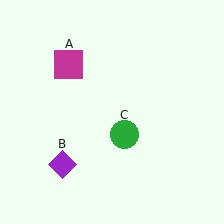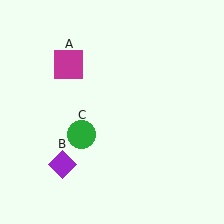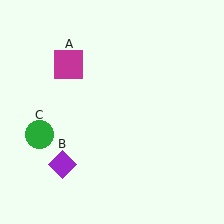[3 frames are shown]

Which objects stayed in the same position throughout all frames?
Magenta square (object A) and purple diamond (object B) remained stationary.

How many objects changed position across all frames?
1 object changed position: green circle (object C).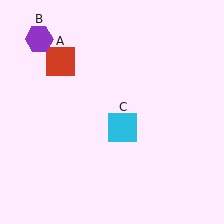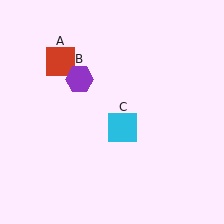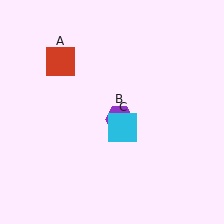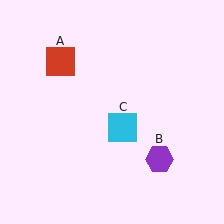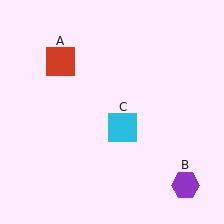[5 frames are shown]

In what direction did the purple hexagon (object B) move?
The purple hexagon (object B) moved down and to the right.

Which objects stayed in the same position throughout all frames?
Red square (object A) and cyan square (object C) remained stationary.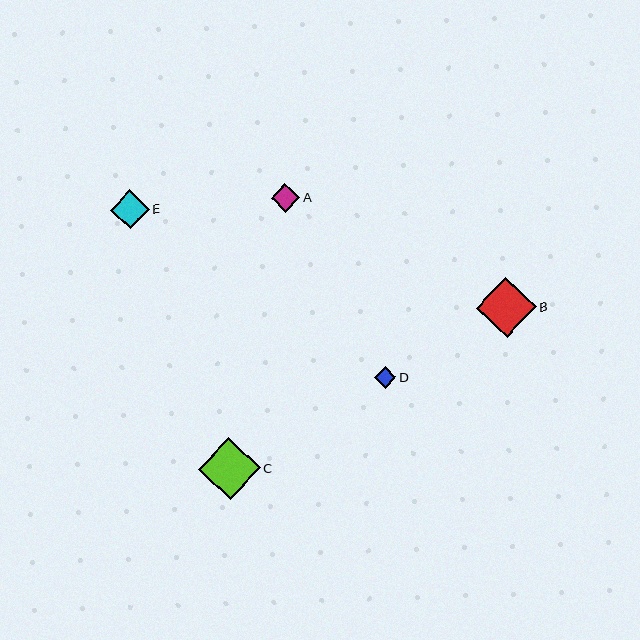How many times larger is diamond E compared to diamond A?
Diamond E is approximately 1.4 times the size of diamond A.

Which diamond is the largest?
Diamond C is the largest with a size of approximately 62 pixels.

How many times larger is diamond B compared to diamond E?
Diamond B is approximately 1.5 times the size of diamond E.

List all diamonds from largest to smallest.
From largest to smallest: C, B, E, A, D.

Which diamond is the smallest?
Diamond D is the smallest with a size of approximately 21 pixels.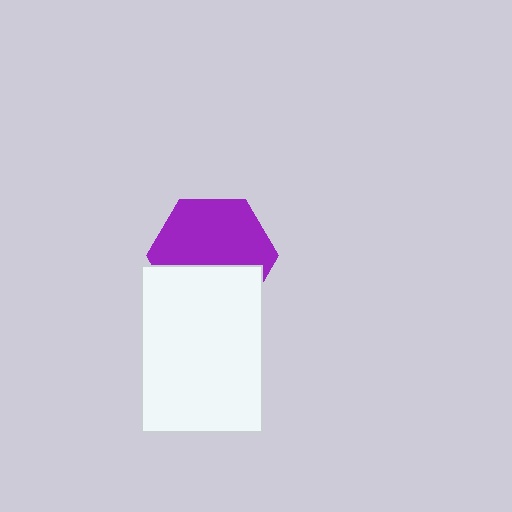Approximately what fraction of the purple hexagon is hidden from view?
Roughly 39% of the purple hexagon is hidden behind the white rectangle.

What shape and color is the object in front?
The object in front is a white rectangle.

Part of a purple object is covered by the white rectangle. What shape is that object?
It is a hexagon.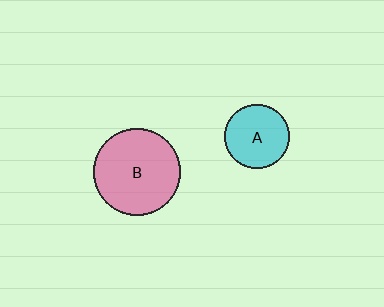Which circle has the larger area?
Circle B (pink).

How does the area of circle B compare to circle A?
Approximately 1.8 times.